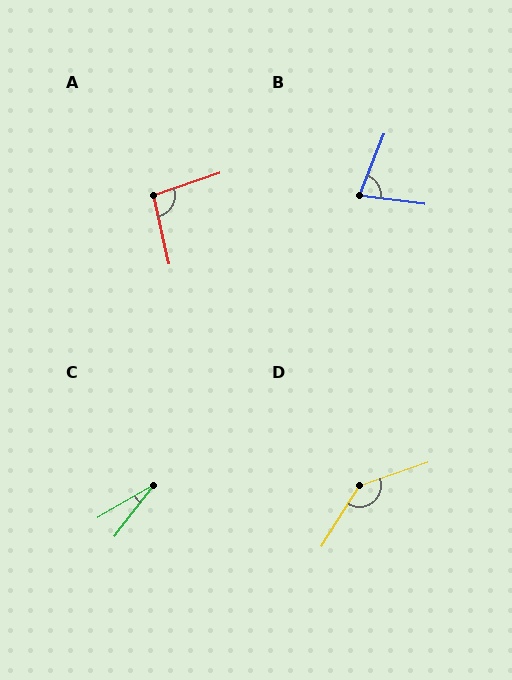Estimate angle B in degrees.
Approximately 76 degrees.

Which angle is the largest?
D, at approximately 141 degrees.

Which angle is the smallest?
C, at approximately 22 degrees.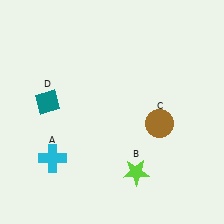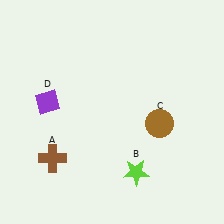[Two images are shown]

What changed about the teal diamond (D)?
In Image 1, D is teal. In Image 2, it changed to purple.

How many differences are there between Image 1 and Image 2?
There are 2 differences between the two images.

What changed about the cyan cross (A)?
In Image 1, A is cyan. In Image 2, it changed to brown.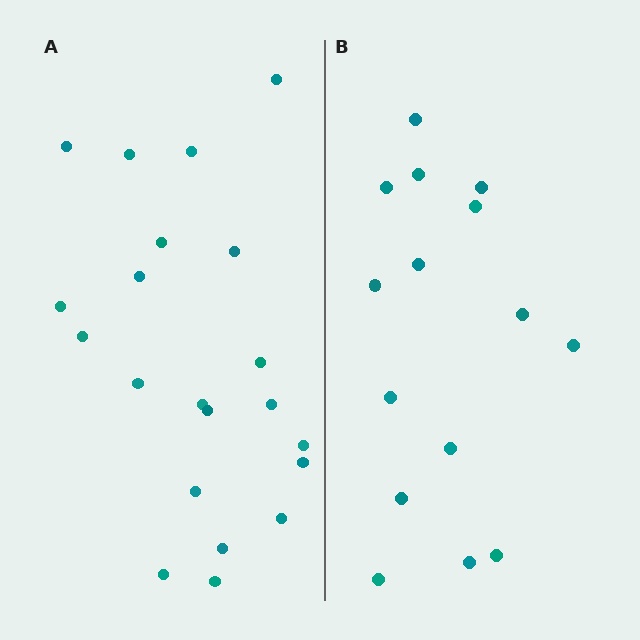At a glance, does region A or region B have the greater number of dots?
Region A (the left region) has more dots.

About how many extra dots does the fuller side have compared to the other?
Region A has about 6 more dots than region B.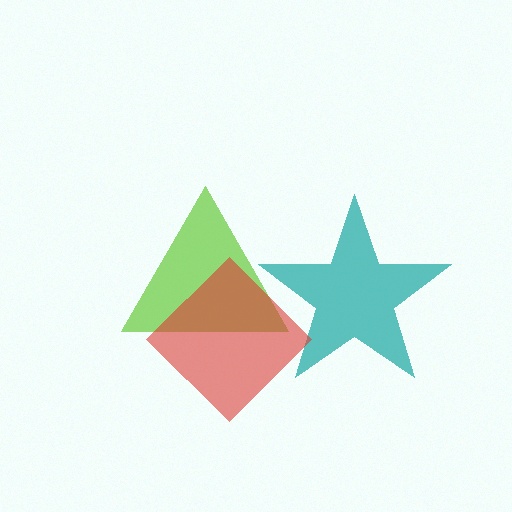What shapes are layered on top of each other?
The layered shapes are: a lime triangle, a teal star, a red diamond.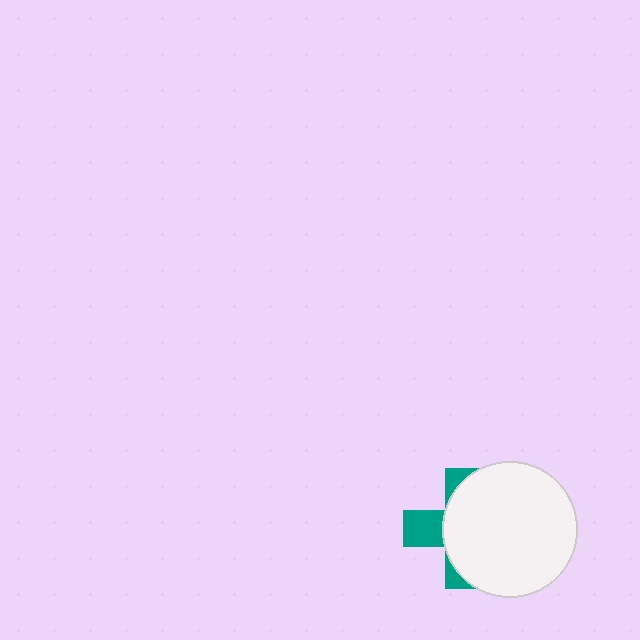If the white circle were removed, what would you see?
You would see the complete teal cross.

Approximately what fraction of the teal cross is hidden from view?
Roughly 67% of the teal cross is hidden behind the white circle.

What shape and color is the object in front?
The object in front is a white circle.